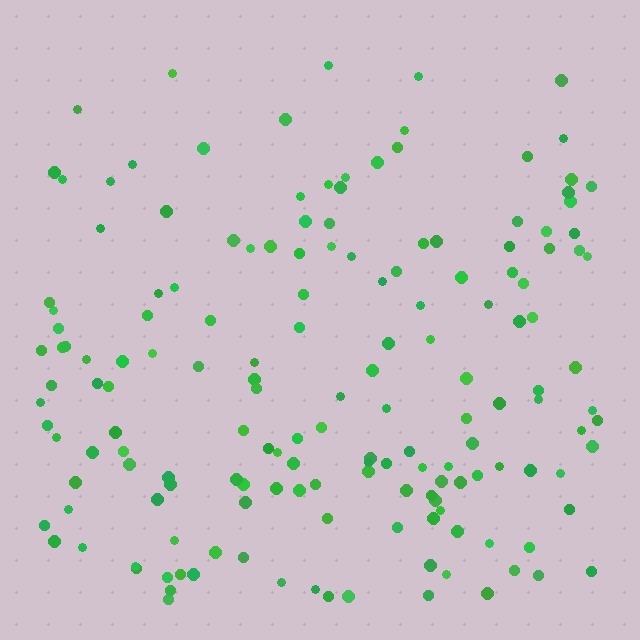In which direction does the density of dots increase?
From top to bottom, with the bottom side densest.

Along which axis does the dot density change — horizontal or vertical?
Vertical.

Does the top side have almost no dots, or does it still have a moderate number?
Still a moderate number, just noticeably fewer than the bottom.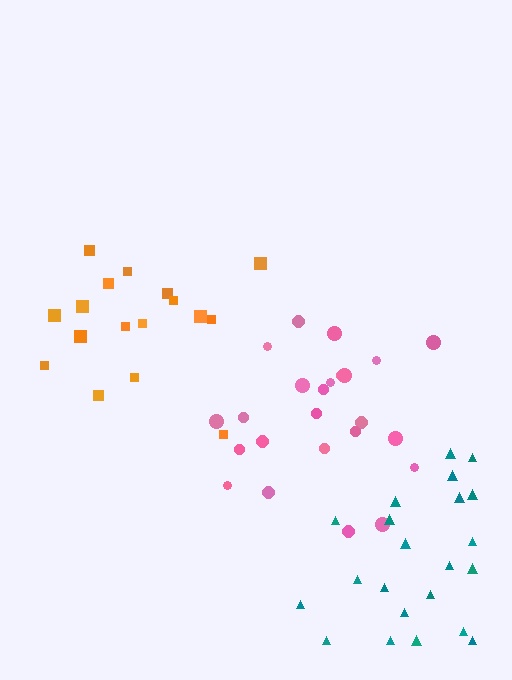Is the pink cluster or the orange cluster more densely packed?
Pink.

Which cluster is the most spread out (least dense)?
Teal.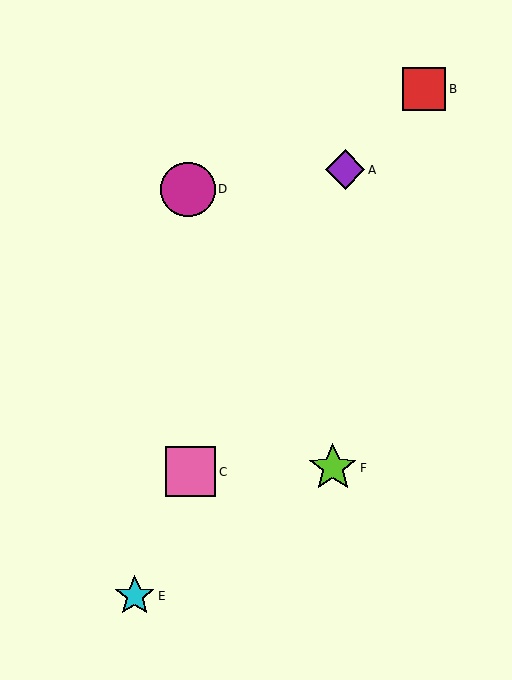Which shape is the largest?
The magenta circle (labeled D) is the largest.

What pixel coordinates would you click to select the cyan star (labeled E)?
Click at (135, 596) to select the cyan star E.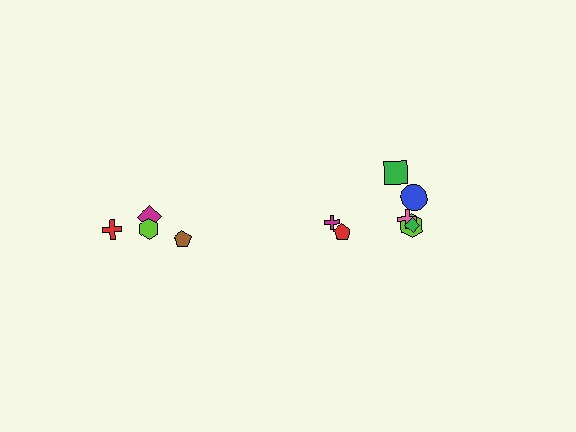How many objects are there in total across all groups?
There are 11 objects.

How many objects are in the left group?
There are 4 objects.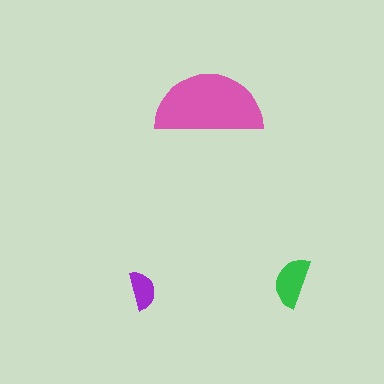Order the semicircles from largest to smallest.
the pink one, the green one, the purple one.